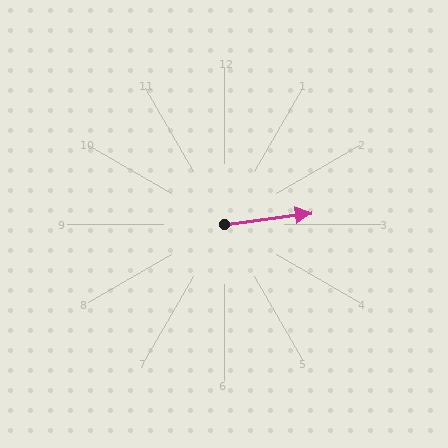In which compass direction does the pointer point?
East.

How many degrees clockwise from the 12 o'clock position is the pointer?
Approximately 83 degrees.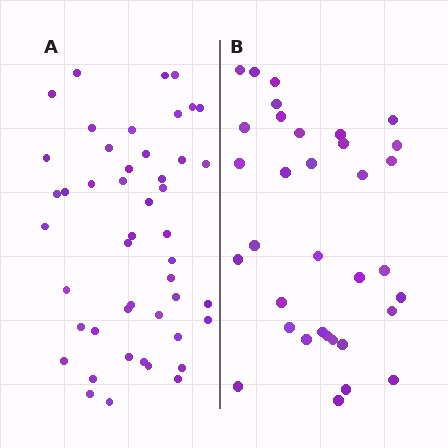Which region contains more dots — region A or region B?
Region A (the left region) has more dots.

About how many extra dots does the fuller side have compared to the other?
Region A has approximately 15 more dots than region B.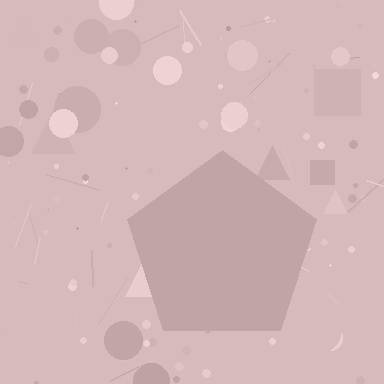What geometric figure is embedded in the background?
A pentagon is embedded in the background.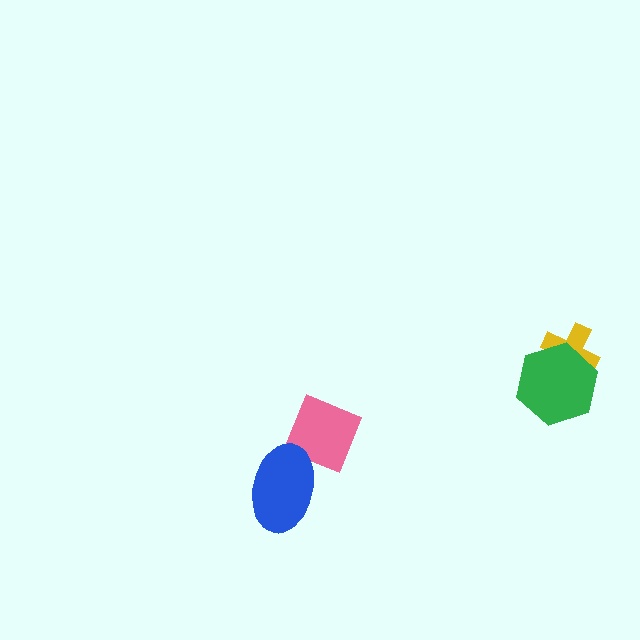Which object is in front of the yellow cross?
The green hexagon is in front of the yellow cross.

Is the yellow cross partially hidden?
Yes, it is partially covered by another shape.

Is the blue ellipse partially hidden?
No, no other shape covers it.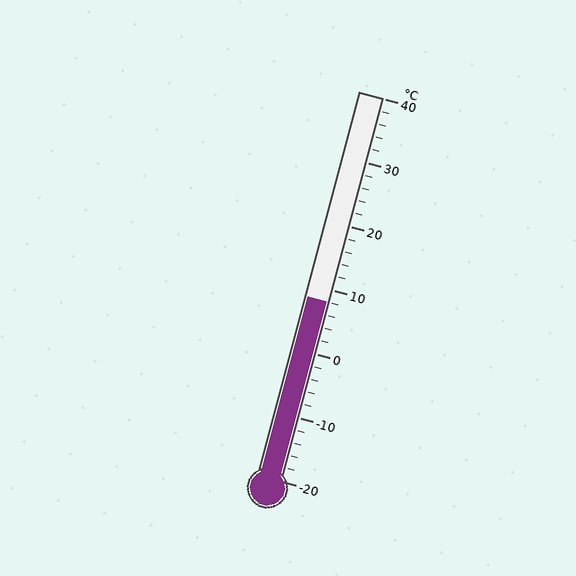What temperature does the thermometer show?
The thermometer shows approximately 8°C.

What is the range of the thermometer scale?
The thermometer scale ranges from -20°C to 40°C.